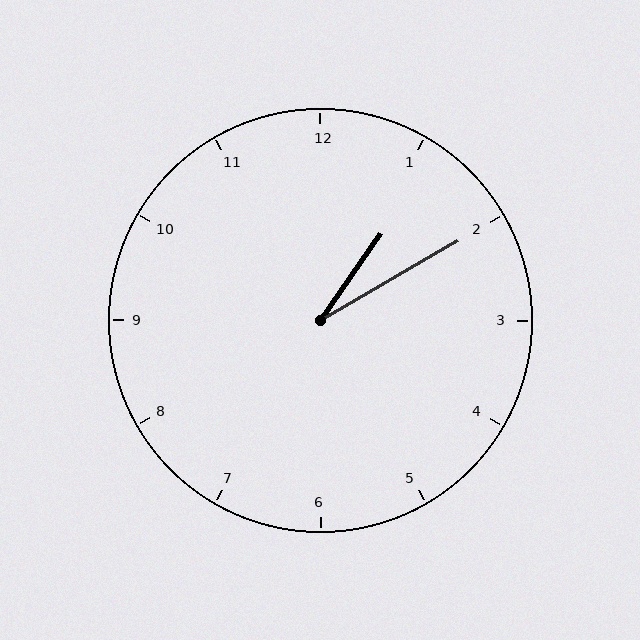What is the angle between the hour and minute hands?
Approximately 25 degrees.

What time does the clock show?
1:10.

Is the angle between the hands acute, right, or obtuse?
It is acute.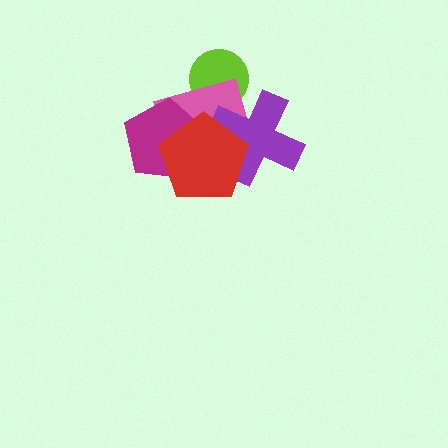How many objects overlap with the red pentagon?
3 objects overlap with the red pentagon.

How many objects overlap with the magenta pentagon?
2 objects overlap with the magenta pentagon.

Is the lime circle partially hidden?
Yes, it is partially covered by another shape.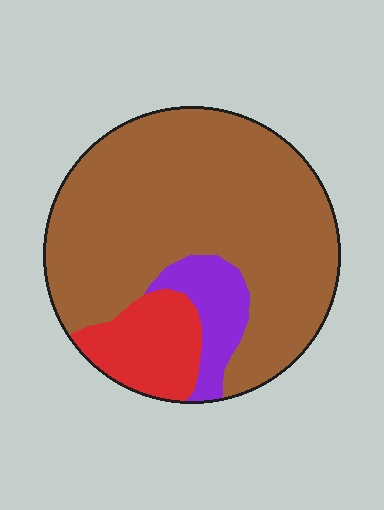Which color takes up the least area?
Purple, at roughly 10%.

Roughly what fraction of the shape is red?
Red covers 14% of the shape.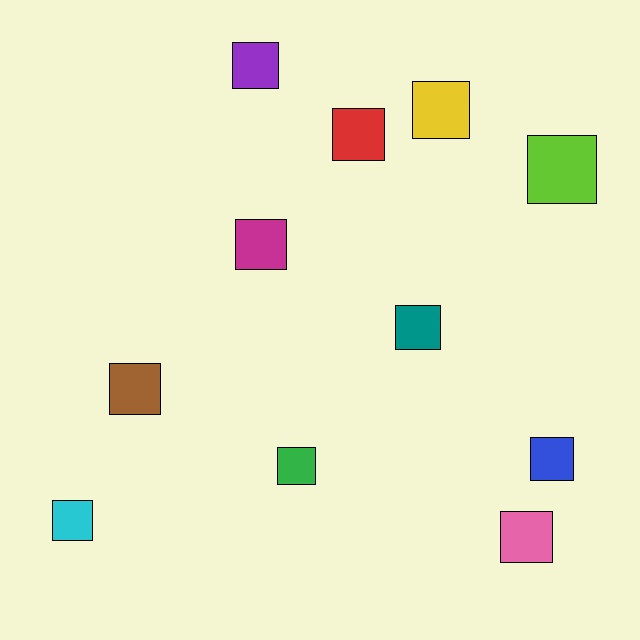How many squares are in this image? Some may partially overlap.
There are 11 squares.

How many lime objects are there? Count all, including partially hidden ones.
There is 1 lime object.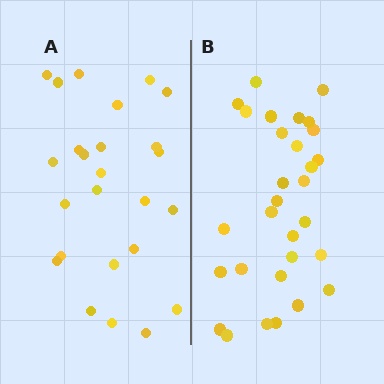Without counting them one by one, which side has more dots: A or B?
Region B (the right region) has more dots.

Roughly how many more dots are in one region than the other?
Region B has about 5 more dots than region A.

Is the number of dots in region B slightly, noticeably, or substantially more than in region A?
Region B has only slightly more — the two regions are fairly close. The ratio is roughly 1.2 to 1.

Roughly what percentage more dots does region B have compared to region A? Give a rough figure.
About 20% more.